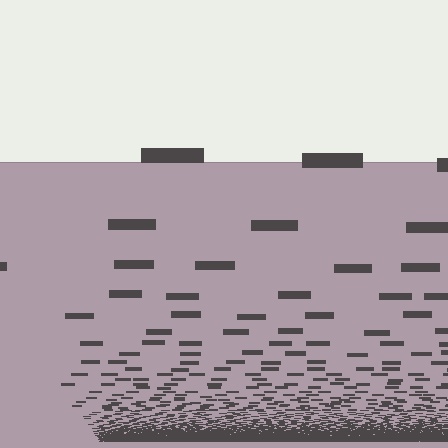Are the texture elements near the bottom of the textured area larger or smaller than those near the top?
Smaller. The gradient is inverted — elements near the bottom are smaller and denser.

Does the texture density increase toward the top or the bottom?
Density increases toward the bottom.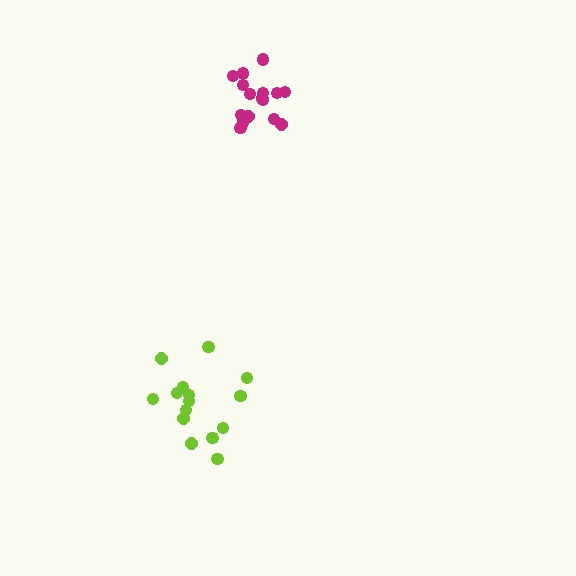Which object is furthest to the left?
The lime cluster is leftmost.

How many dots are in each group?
Group 1: 16 dots, Group 2: 15 dots (31 total).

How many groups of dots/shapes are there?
There are 2 groups.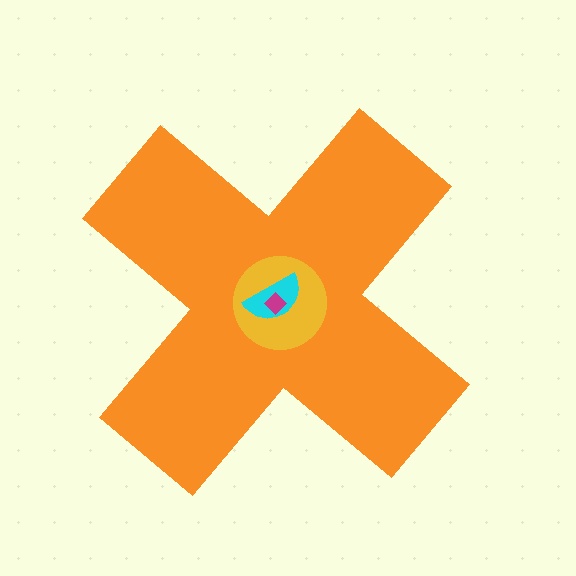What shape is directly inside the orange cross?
The yellow circle.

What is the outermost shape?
The orange cross.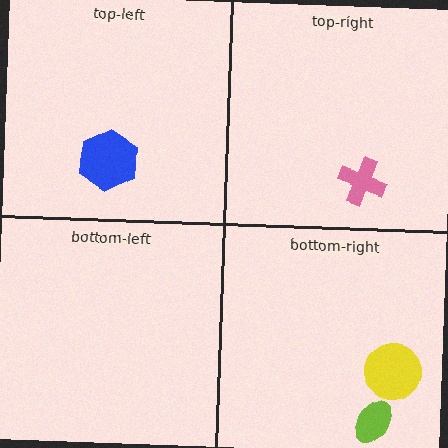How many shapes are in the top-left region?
1.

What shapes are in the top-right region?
The pink cross.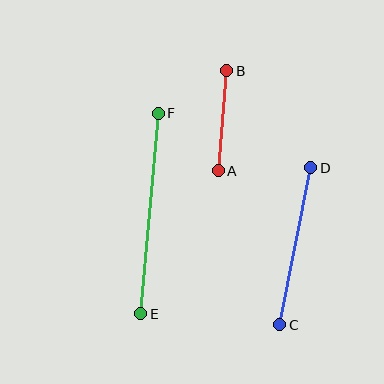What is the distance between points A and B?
The distance is approximately 100 pixels.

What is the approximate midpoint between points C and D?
The midpoint is at approximately (295, 246) pixels.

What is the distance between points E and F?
The distance is approximately 201 pixels.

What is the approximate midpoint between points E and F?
The midpoint is at approximately (149, 213) pixels.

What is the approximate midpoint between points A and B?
The midpoint is at approximately (222, 121) pixels.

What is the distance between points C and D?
The distance is approximately 160 pixels.